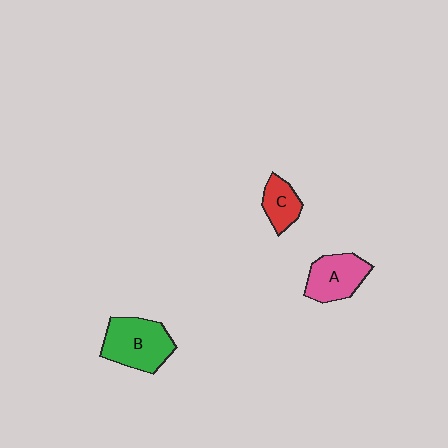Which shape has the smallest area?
Shape C (red).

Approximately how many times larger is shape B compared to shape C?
Approximately 1.9 times.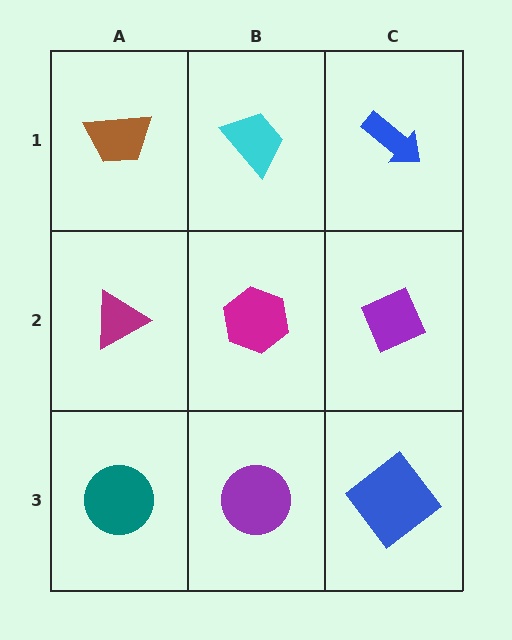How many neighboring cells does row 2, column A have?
3.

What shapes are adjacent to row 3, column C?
A purple diamond (row 2, column C), a purple circle (row 3, column B).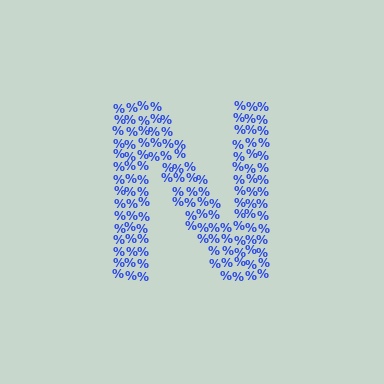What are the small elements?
The small elements are percent signs.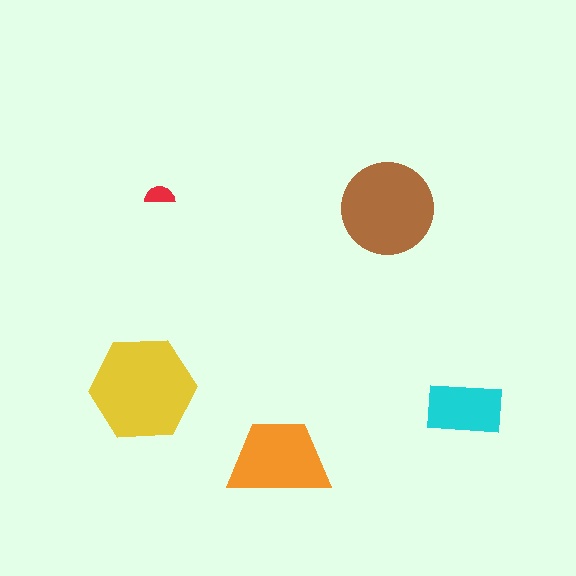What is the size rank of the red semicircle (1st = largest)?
5th.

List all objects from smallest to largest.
The red semicircle, the cyan rectangle, the orange trapezoid, the brown circle, the yellow hexagon.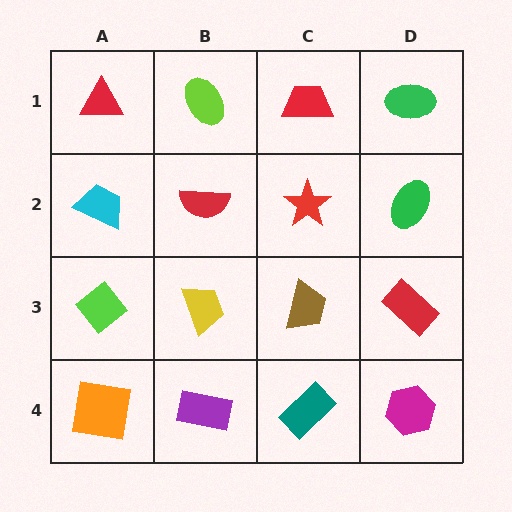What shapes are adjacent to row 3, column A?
A cyan trapezoid (row 2, column A), an orange square (row 4, column A), a yellow trapezoid (row 3, column B).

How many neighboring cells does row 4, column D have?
2.